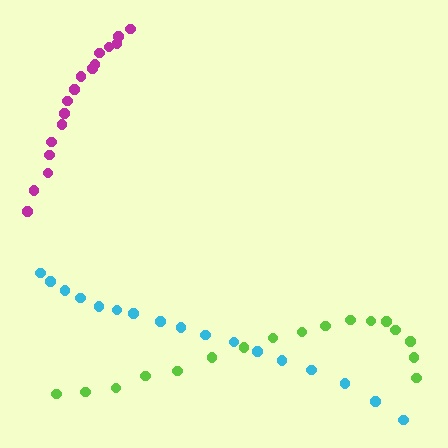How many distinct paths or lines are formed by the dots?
There are 3 distinct paths.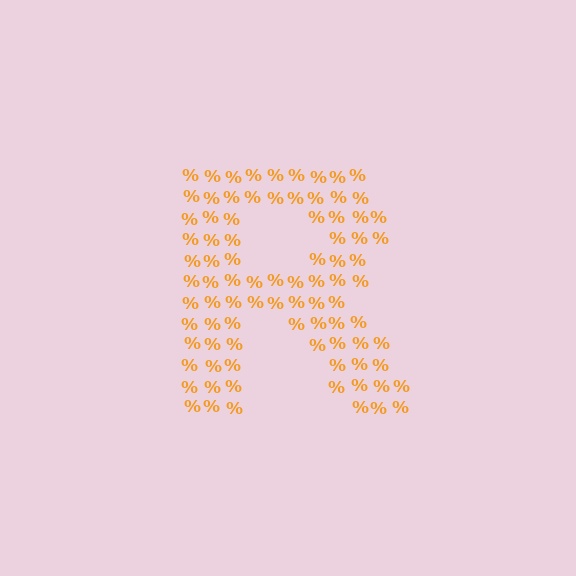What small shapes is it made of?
It is made of small percent signs.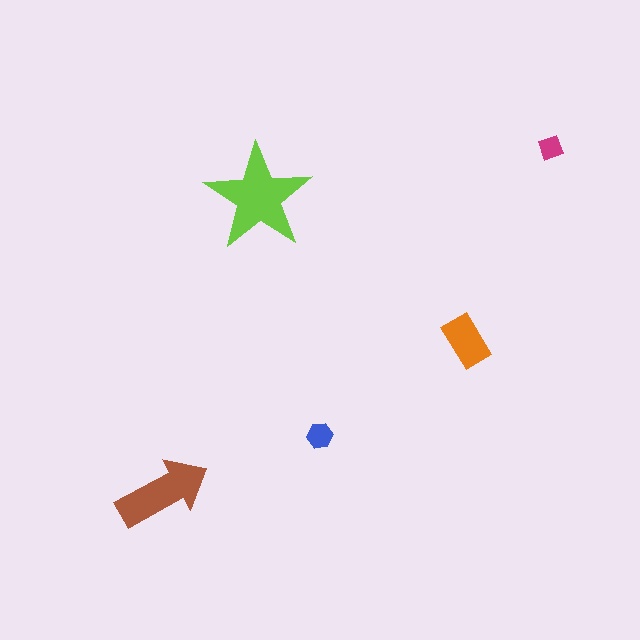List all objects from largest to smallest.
The lime star, the brown arrow, the orange rectangle, the blue hexagon, the magenta diamond.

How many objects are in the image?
There are 5 objects in the image.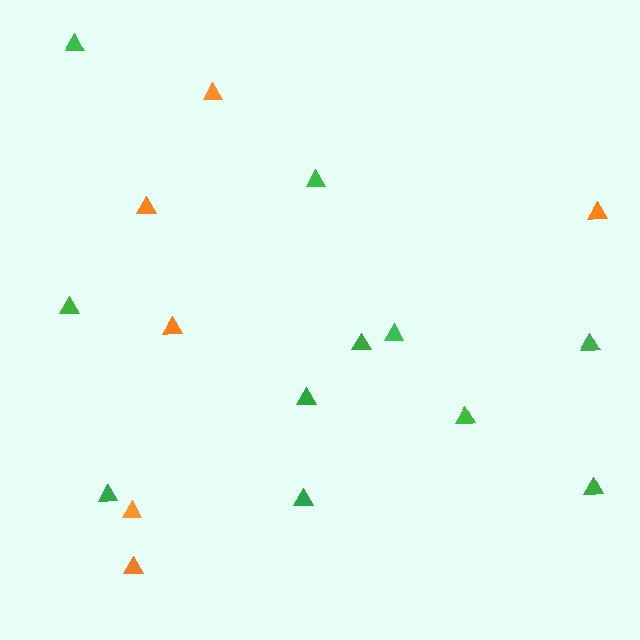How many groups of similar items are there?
There are 2 groups: one group of orange triangles (6) and one group of green triangles (11).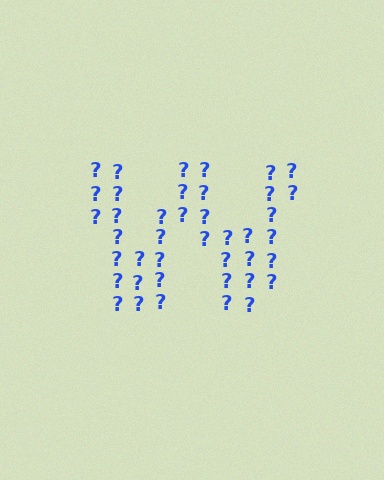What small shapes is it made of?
It is made of small question marks.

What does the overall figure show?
The overall figure shows the letter W.